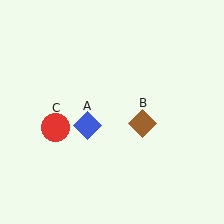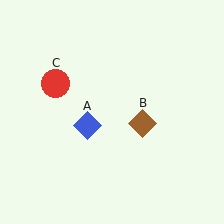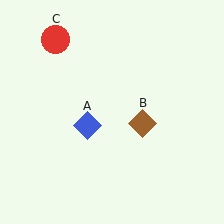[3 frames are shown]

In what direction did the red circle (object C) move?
The red circle (object C) moved up.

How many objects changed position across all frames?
1 object changed position: red circle (object C).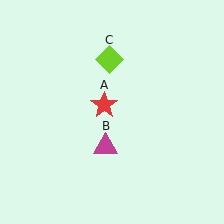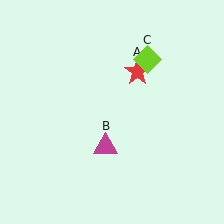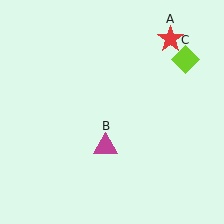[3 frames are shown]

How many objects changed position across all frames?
2 objects changed position: red star (object A), lime diamond (object C).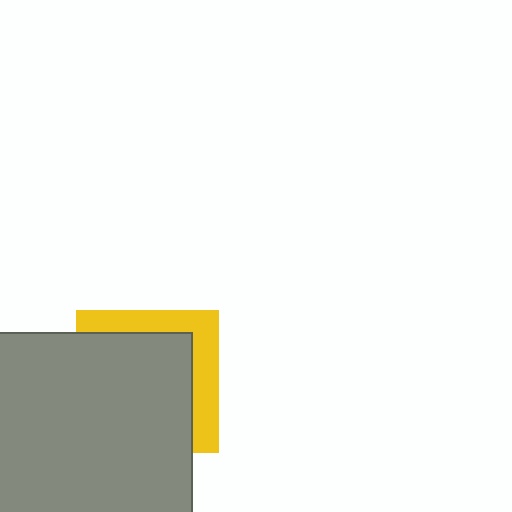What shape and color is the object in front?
The object in front is a gray rectangle.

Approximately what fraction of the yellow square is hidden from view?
Roughly 69% of the yellow square is hidden behind the gray rectangle.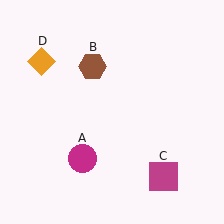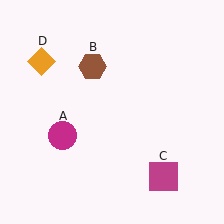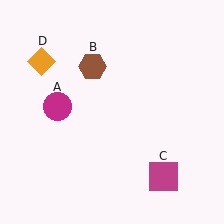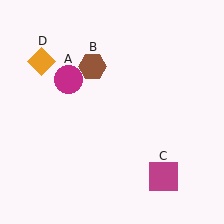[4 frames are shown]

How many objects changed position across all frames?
1 object changed position: magenta circle (object A).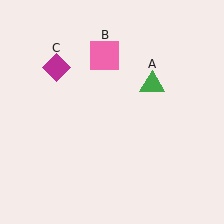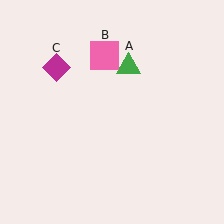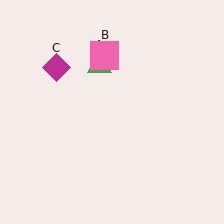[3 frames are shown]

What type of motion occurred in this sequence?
The green triangle (object A) rotated counterclockwise around the center of the scene.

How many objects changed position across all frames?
1 object changed position: green triangle (object A).